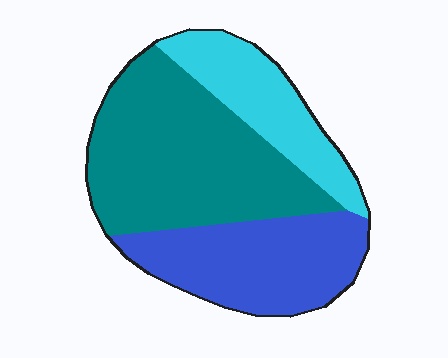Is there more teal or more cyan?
Teal.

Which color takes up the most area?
Teal, at roughly 45%.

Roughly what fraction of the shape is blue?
Blue covers 31% of the shape.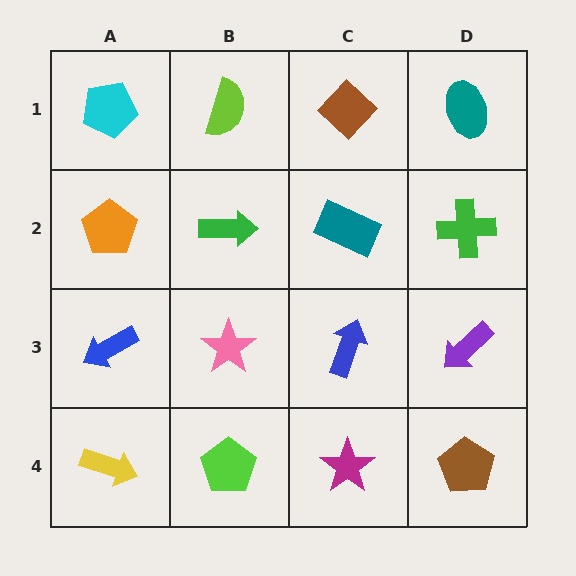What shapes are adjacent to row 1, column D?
A green cross (row 2, column D), a brown diamond (row 1, column C).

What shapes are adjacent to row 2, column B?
A lime semicircle (row 1, column B), a pink star (row 3, column B), an orange pentagon (row 2, column A), a teal rectangle (row 2, column C).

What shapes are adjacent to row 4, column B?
A pink star (row 3, column B), a yellow arrow (row 4, column A), a magenta star (row 4, column C).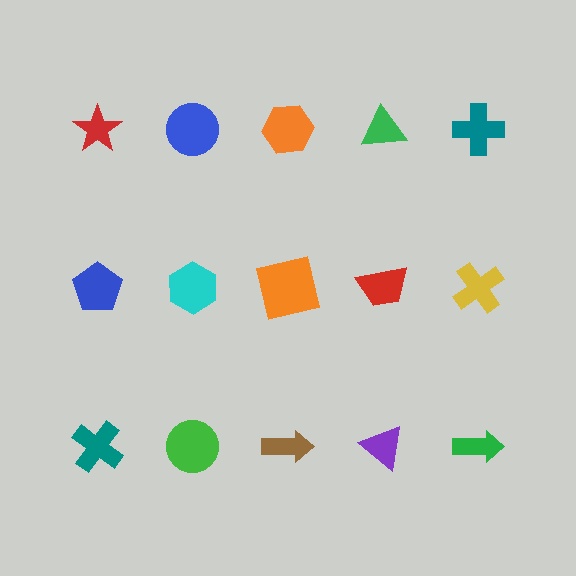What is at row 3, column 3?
A brown arrow.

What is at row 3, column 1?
A teal cross.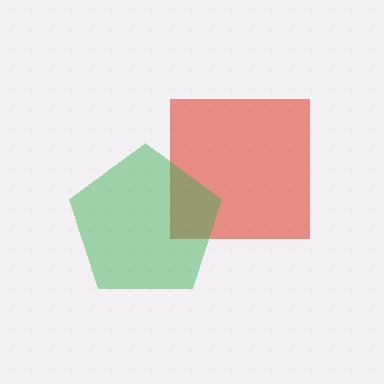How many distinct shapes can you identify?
There are 2 distinct shapes: a red square, a green pentagon.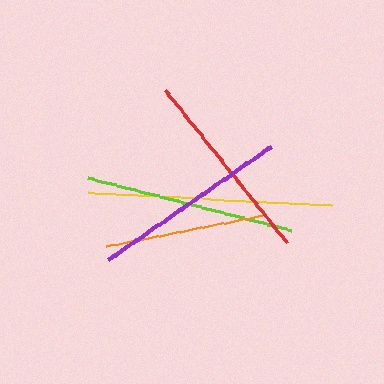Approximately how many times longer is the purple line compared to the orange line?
The purple line is approximately 1.3 times the length of the orange line.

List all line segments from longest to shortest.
From longest to shortest: yellow, lime, purple, red, orange.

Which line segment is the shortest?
The orange line is the shortest at approximately 158 pixels.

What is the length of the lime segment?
The lime segment is approximately 211 pixels long.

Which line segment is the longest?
The yellow line is the longest at approximately 243 pixels.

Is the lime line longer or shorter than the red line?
The lime line is longer than the red line.